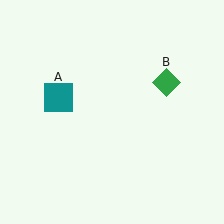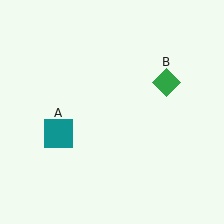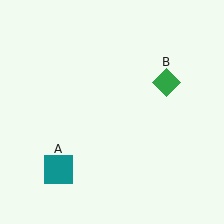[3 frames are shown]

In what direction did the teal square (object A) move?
The teal square (object A) moved down.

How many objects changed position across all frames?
1 object changed position: teal square (object A).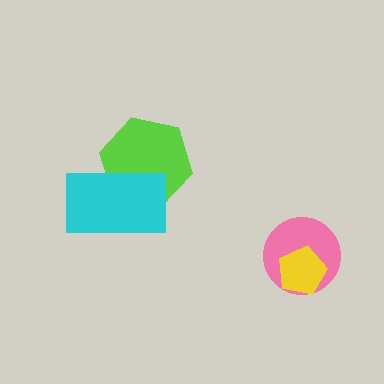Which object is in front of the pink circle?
The yellow pentagon is in front of the pink circle.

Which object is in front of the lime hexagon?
The cyan rectangle is in front of the lime hexagon.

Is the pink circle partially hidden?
Yes, it is partially covered by another shape.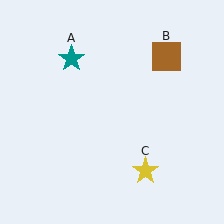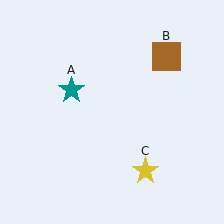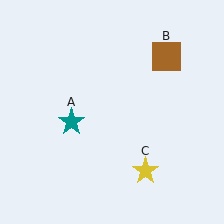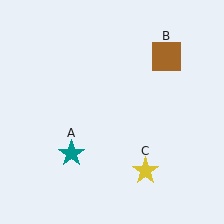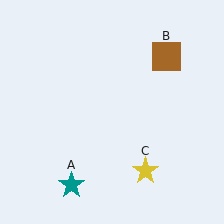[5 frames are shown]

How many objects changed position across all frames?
1 object changed position: teal star (object A).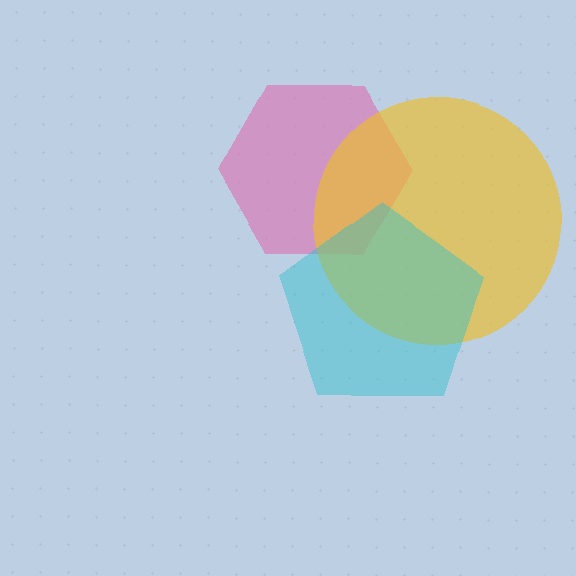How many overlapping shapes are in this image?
There are 3 overlapping shapes in the image.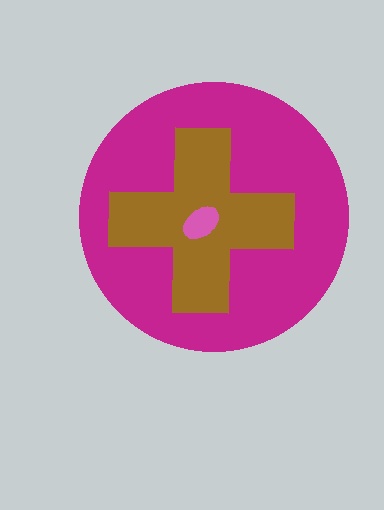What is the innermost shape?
The pink ellipse.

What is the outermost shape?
The magenta circle.